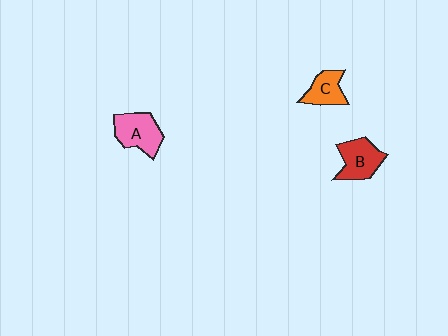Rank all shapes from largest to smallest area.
From largest to smallest: A (pink), B (red), C (orange).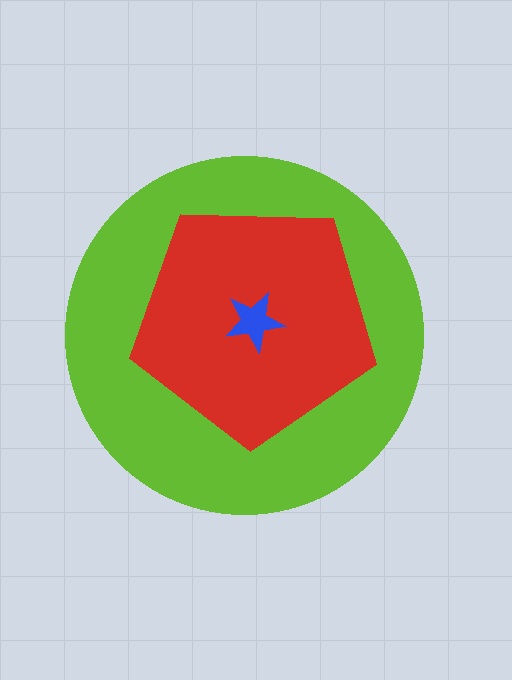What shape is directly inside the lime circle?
The red pentagon.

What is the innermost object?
The blue star.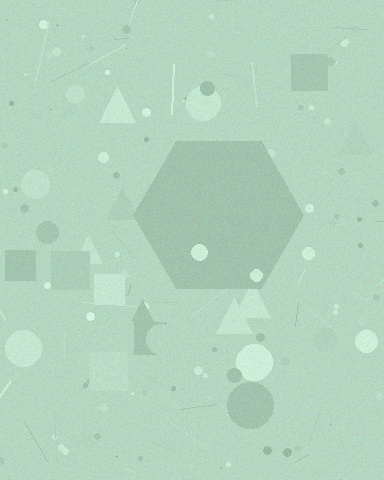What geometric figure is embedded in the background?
A hexagon is embedded in the background.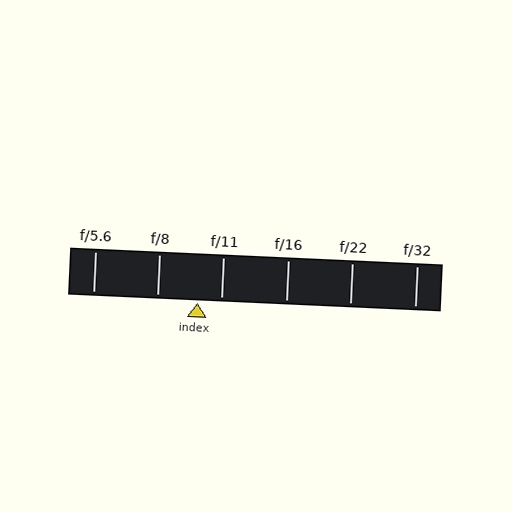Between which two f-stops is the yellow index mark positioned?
The index mark is between f/8 and f/11.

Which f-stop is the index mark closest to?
The index mark is closest to f/11.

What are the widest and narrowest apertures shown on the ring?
The widest aperture shown is f/5.6 and the narrowest is f/32.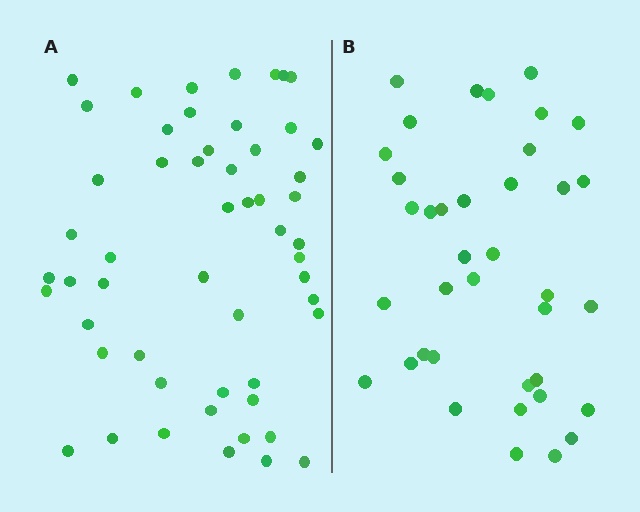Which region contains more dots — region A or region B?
Region A (the left region) has more dots.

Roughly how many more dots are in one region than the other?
Region A has approximately 15 more dots than region B.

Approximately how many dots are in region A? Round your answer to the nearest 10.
About 50 dots. (The exact count is 54, which rounds to 50.)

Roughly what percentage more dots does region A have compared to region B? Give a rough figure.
About 40% more.